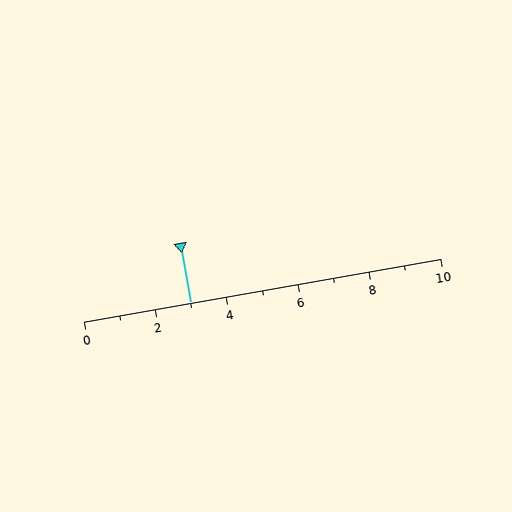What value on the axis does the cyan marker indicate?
The marker indicates approximately 3.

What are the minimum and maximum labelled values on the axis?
The axis runs from 0 to 10.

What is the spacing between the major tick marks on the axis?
The major ticks are spaced 2 apart.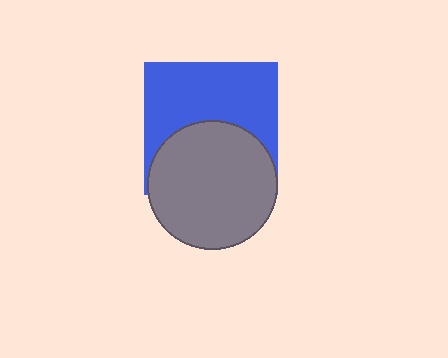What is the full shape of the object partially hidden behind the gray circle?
The partially hidden object is a blue square.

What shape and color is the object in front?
The object in front is a gray circle.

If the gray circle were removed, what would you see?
You would see the complete blue square.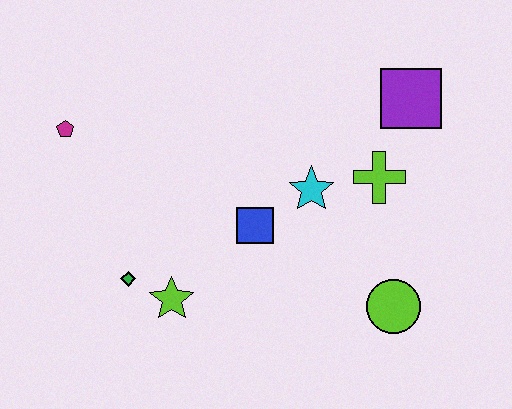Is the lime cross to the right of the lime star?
Yes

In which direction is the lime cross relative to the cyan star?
The lime cross is to the right of the cyan star.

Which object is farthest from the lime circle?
The magenta pentagon is farthest from the lime circle.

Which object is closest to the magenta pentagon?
The green diamond is closest to the magenta pentagon.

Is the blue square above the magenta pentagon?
No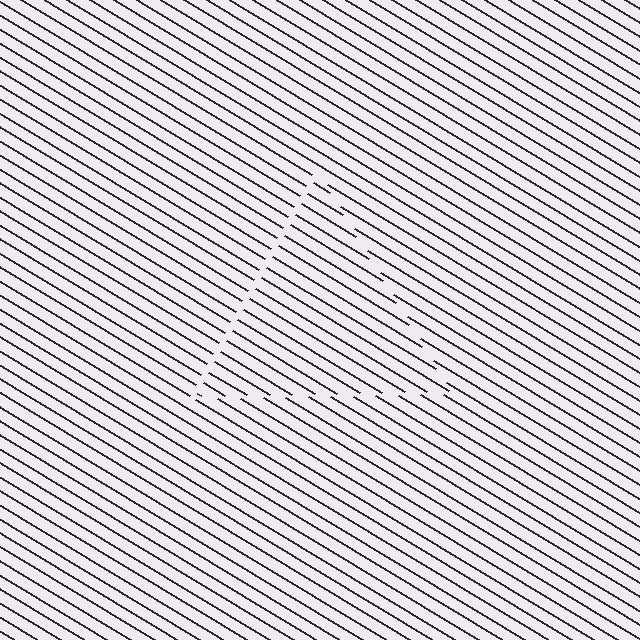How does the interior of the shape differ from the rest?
The interior of the shape contains the same grating, shifted by half a period — the contour is defined by the phase discontinuity where line-ends from the inner and outer gratings abut.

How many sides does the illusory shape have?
3 sides — the line-ends trace a triangle.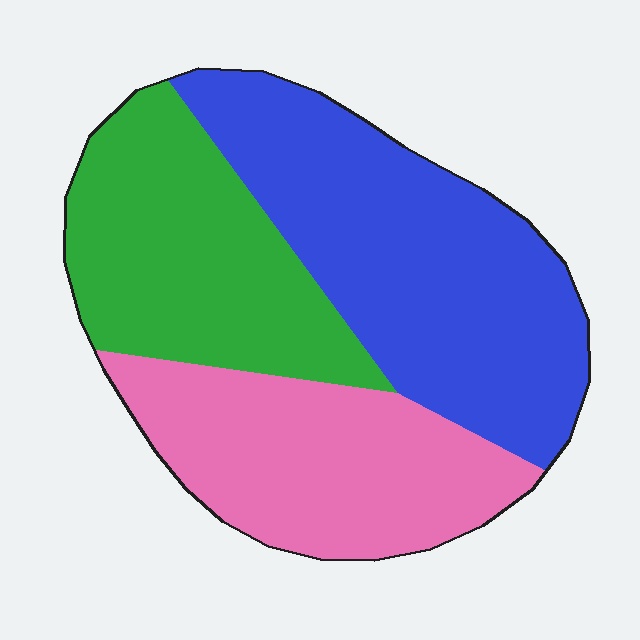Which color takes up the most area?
Blue, at roughly 40%.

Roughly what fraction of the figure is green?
Green takes up about one third (1/3) of the figure.